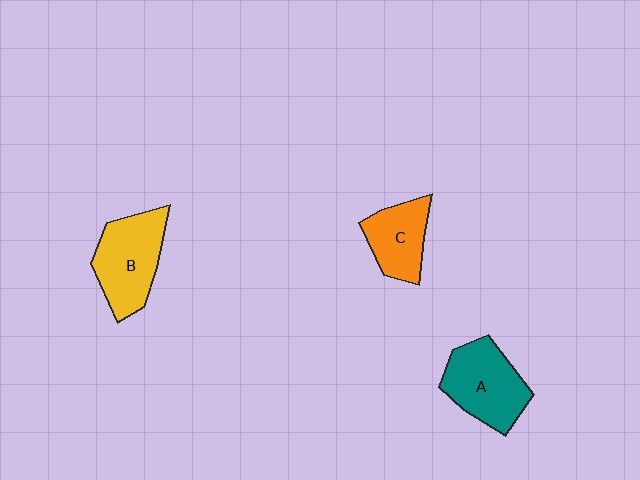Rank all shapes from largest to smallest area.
From largest to smallest: B (yellow), A (teal), C (orange).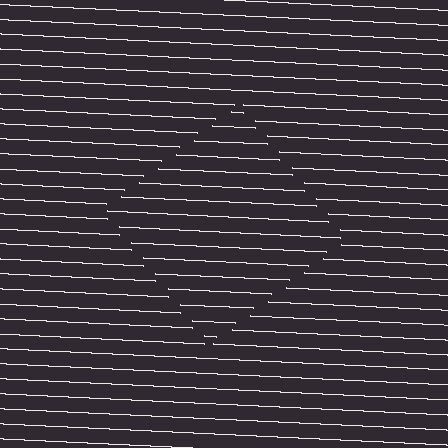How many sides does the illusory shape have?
4 sides — the line-ends trace a square.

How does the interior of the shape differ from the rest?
The interior of the shape contains the same grating, shifted by half a period — the contour is defined by the phase discontinuity where line-ends from the inner and outer gratings abut.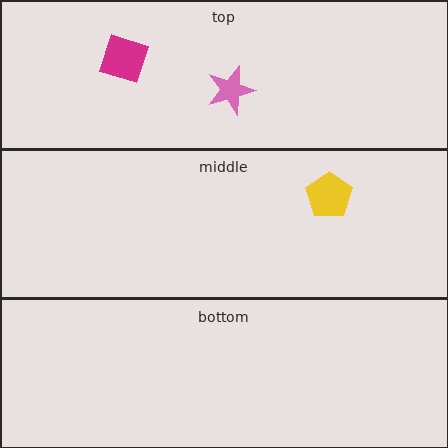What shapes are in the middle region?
The yellow pentagon.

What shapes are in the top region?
The magenta square, the pink star.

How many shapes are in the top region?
2.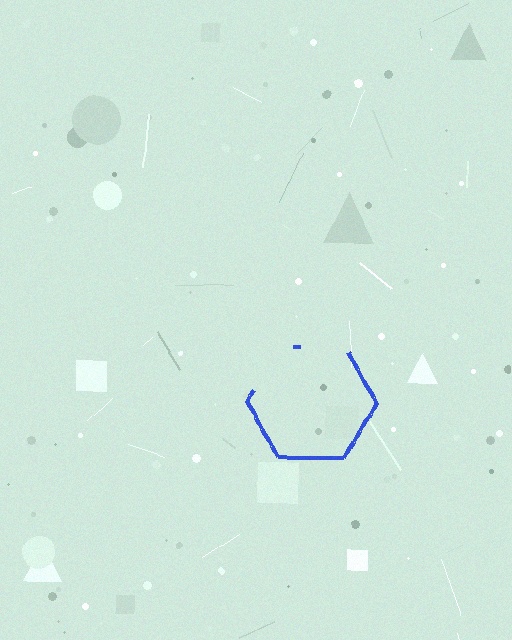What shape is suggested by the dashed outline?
The dashed outline suggests a hexagon.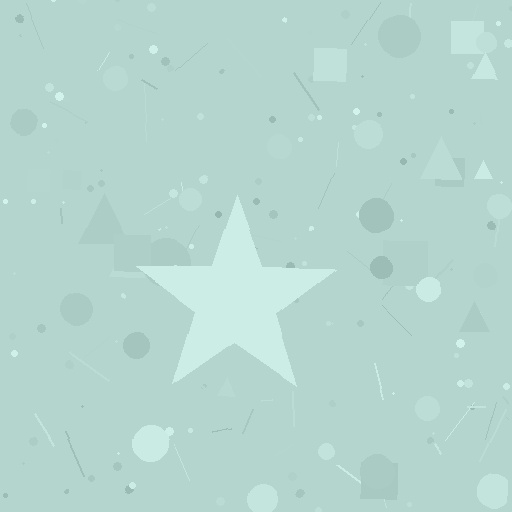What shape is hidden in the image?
A star is hidden in the image.